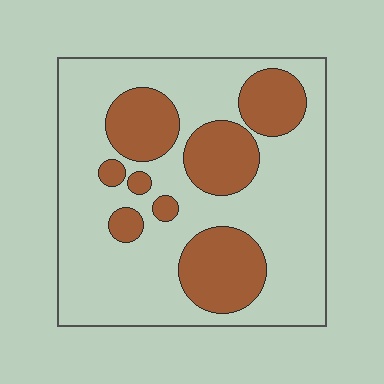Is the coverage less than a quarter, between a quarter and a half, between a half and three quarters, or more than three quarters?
Between a quarter and a half.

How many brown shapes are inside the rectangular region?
8.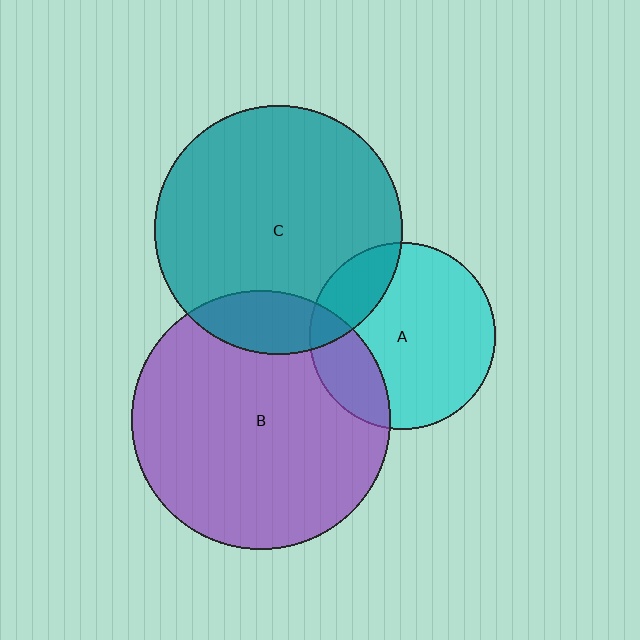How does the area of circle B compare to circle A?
Approximately 1.9 times.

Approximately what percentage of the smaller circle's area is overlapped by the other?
Approximately 20%.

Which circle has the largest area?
Circle B (purple).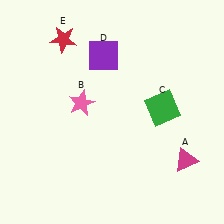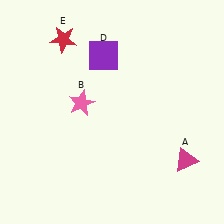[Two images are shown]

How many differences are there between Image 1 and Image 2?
There is 1 difference between the two images.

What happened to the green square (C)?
The green square (C) was removed in Image 2. It was in the top-right area of Image 1.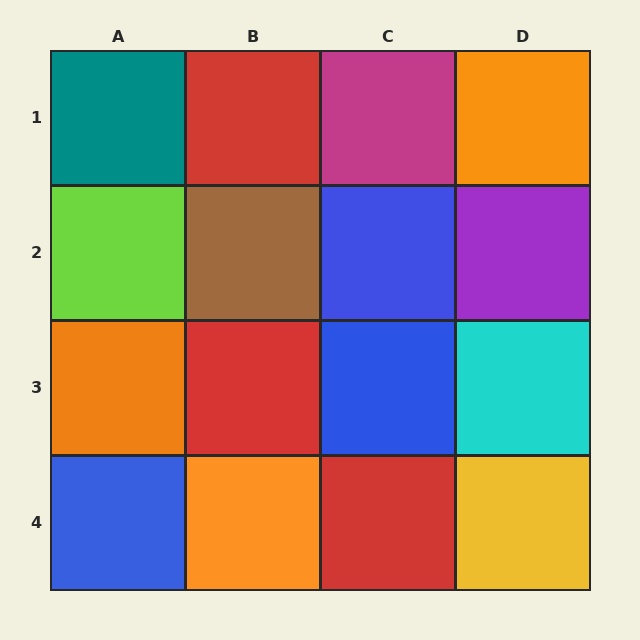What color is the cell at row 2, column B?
Brown.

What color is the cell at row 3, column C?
Blue.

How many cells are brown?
1 cell is brown.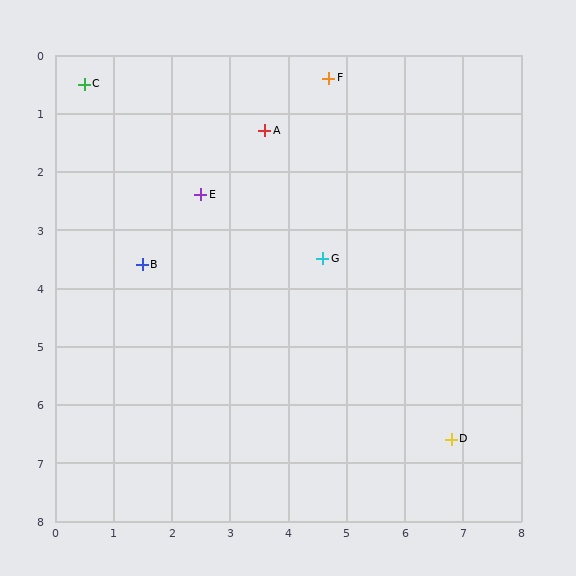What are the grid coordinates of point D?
Point D is at approximately (6.8, 6.6).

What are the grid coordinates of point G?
Point G is at approximately (4.6, 3.5).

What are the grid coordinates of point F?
Point F is at approximately (4.7, 0.4).